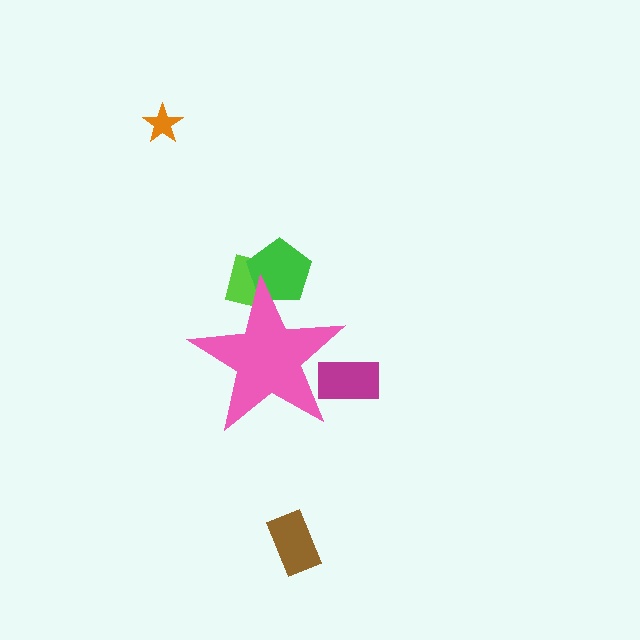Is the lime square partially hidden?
Yes, the lime square is partially hidden behind the pink star.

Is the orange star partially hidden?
No, the orange star is fully visible.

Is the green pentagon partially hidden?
Yes, the green pentagon is partially hidden behind the pink star.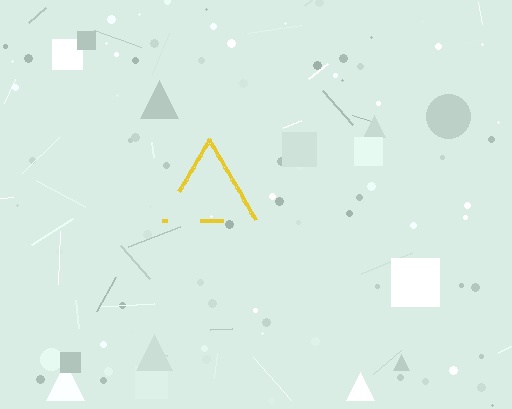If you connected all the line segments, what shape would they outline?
They would outline a triangle.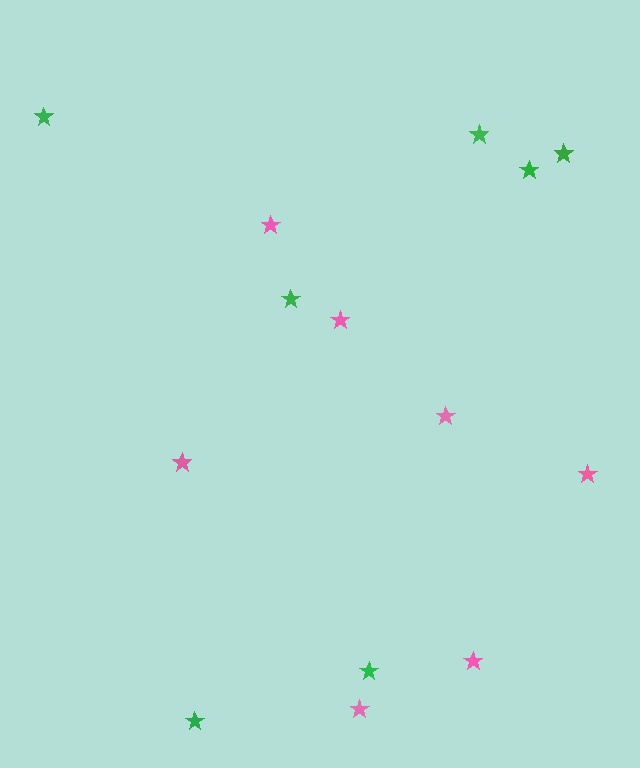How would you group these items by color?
There are 2 groups: one group of green stars (7) and one group of pink stars (7).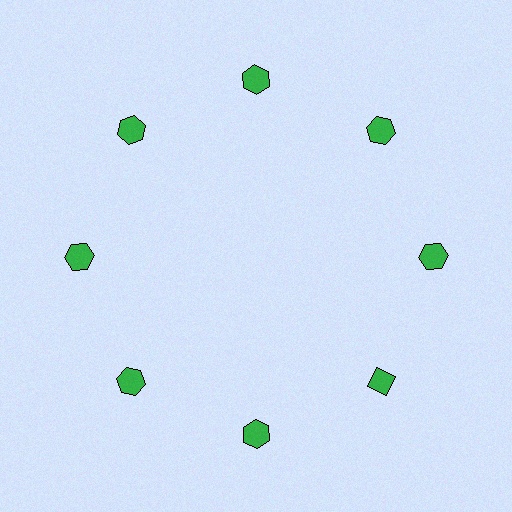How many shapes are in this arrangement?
There are 8 shapes arranged in a ring pattern.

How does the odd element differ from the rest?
It has a different shape: diamond instead of hexagon.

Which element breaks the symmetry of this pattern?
The green diamond at roughly the 4 o'clock position breaks the symmetry. All other shapes are green hexagons.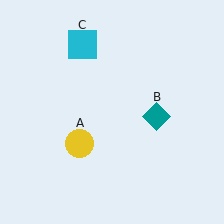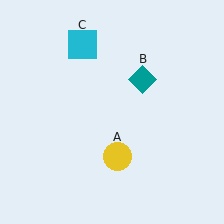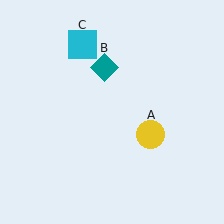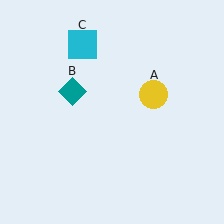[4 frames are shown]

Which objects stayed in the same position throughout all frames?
Cyan square (object C) remained stationary.